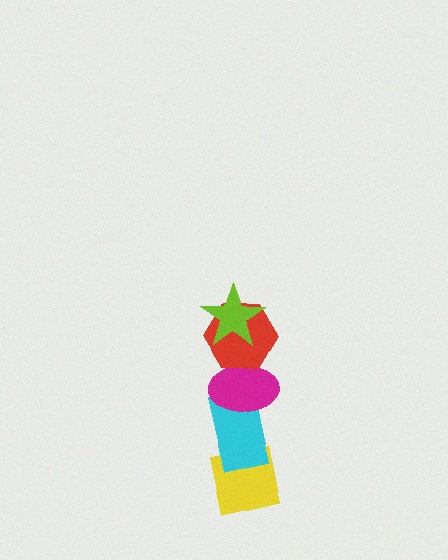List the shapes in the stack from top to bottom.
From top to bottom: the lime star, the red hexagon, the magenta ellipse, the cyan rectangle, the yellow square.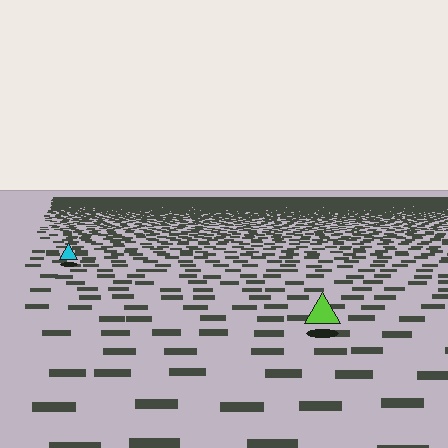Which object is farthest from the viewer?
The cyan triangle is farthest from the viewer. It appears smaller and the ground texture around it is denser.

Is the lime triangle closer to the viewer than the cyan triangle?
Yes. The lime triangle is closer — you can tell from the texture gradient: the ground texture is coarser near it.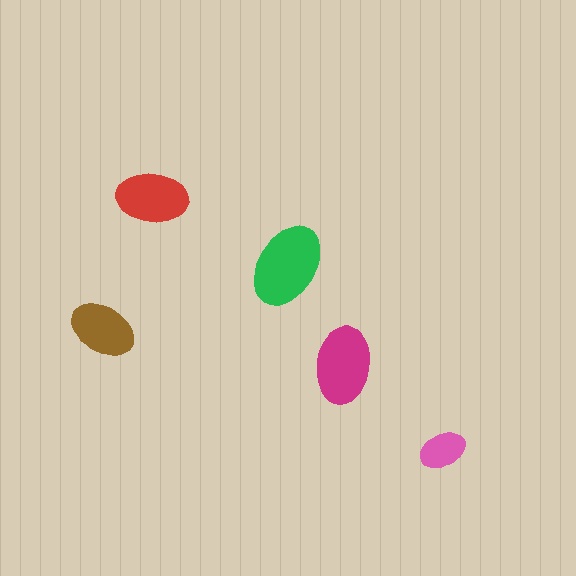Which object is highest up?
The red ellipse is topmost.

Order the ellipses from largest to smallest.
the green one, the magenta one, the red one, the brown one, the pink one.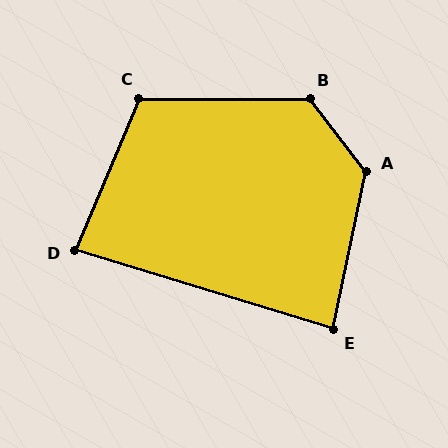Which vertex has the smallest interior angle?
D, at approximately 84 degrees.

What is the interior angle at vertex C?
Approximately 113 degrees (obtuse).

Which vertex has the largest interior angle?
A, at approximately 130 degrees.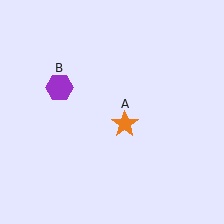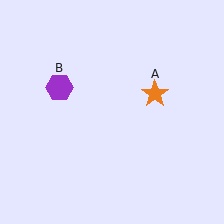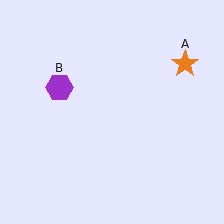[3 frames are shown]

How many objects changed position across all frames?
1 object changed position: orange star (object A).